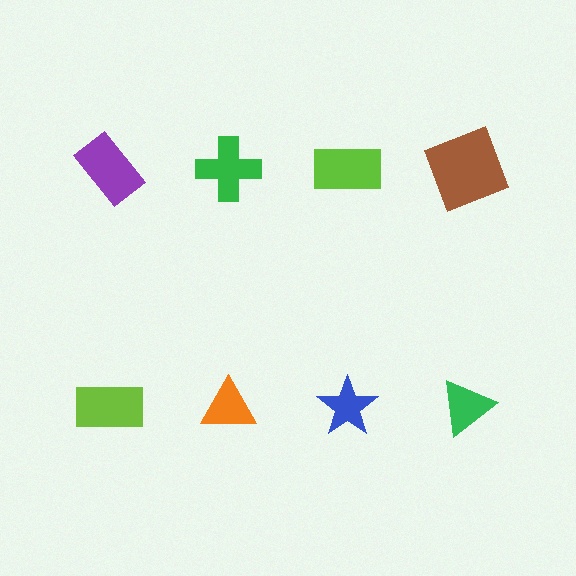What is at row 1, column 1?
A purple rectangle.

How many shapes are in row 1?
4 shapes.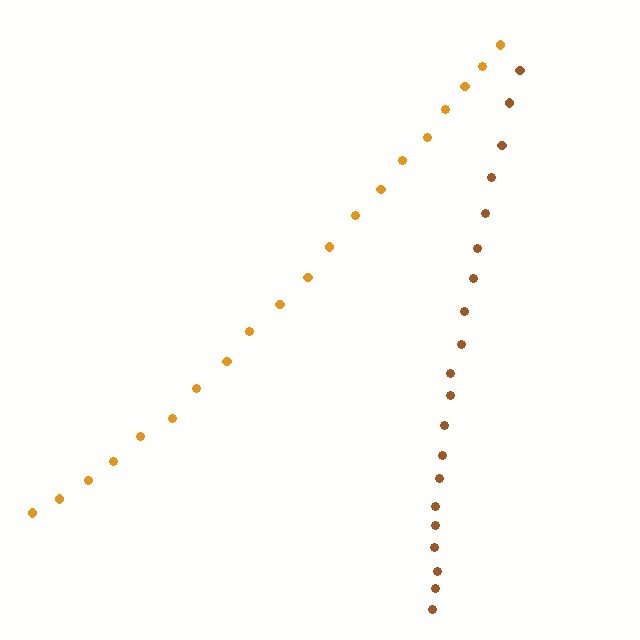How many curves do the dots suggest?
There are 2 distinct paths.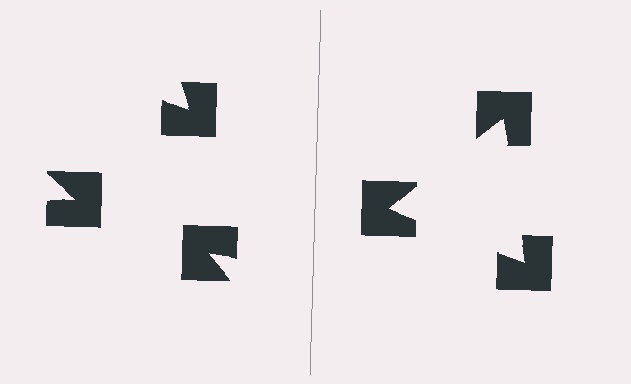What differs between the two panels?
The notched squares are positioned identically on both sides; only the wedge orientations differ. On the right they align to a triangle; on the left they are misaligned.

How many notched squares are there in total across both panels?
6 — 3 on each side.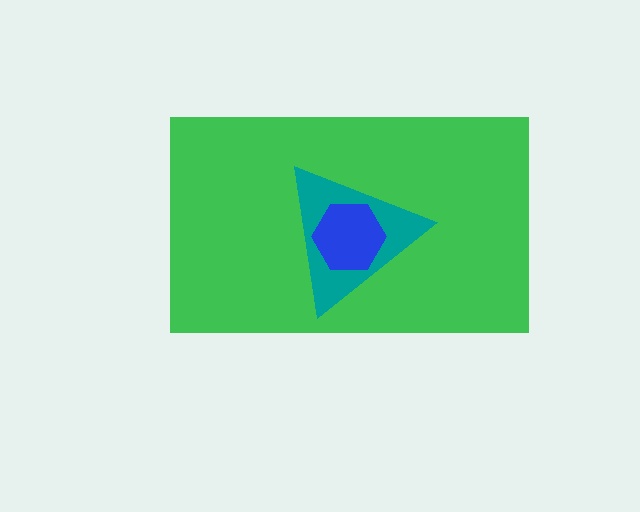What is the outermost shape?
The green rectangle.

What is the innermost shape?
The blue hexagon.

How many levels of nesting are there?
3.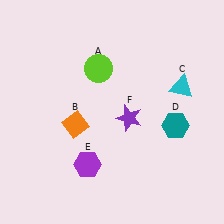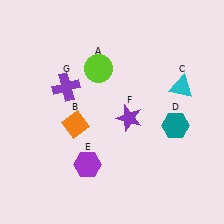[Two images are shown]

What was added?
A purple cross (G) was added in Image 2.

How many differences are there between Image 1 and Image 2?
There is 1 difference between the two images.